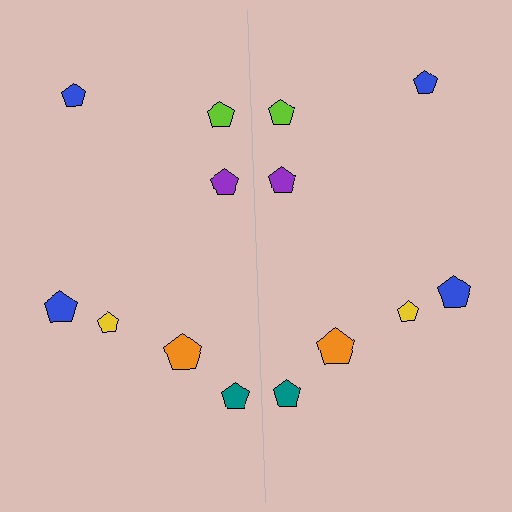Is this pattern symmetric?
Yes, this pattern has bilateral (reflection) symmetry.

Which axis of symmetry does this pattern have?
The pattern has a vertical axis of symmetry running through the center of the image.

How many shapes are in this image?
There are 14 shapes in this image.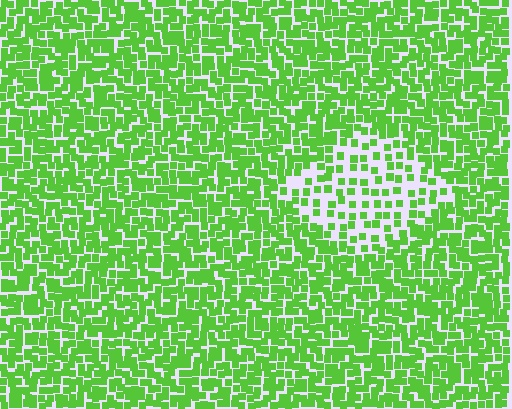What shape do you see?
I see a diamond.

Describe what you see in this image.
The image contains small lime elements arranged at two different densities. A diamond-shaped region is visible where the elements are less densely packed than the surrounding area.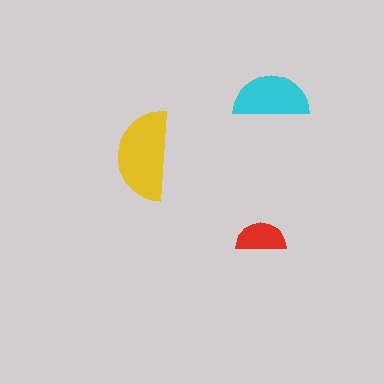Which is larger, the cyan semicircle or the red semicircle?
The cyan one.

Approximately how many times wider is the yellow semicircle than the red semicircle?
About 2 times wider.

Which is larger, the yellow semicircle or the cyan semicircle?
The yellow one.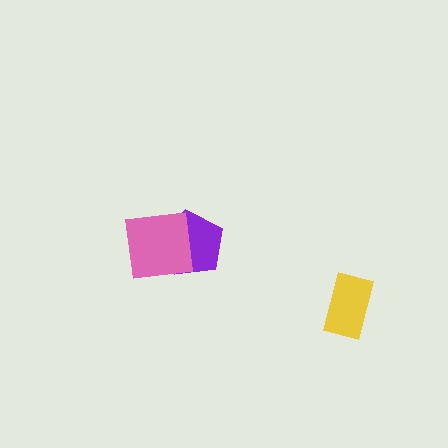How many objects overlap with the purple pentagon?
1 object overlaps with the purple pentagon.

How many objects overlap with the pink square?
1 object overlaps with the pink square.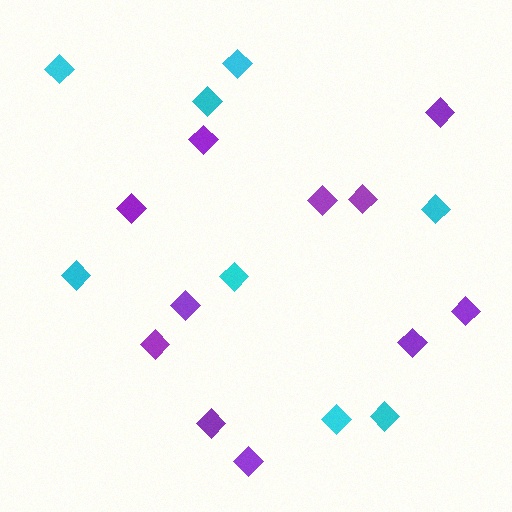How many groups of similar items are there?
There are 2 groups: one group of purple diamonds (11) and one group of cyan diamonds (8).